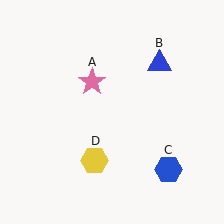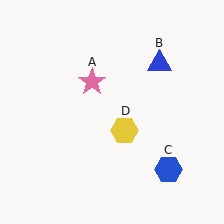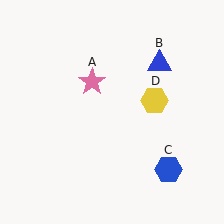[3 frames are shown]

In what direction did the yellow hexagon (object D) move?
The yellow hexagon (object D) moved up and to the right.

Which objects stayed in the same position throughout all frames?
Pink star (object A) and blue triangle (object B) and blue hexagon (object C) remained stationary.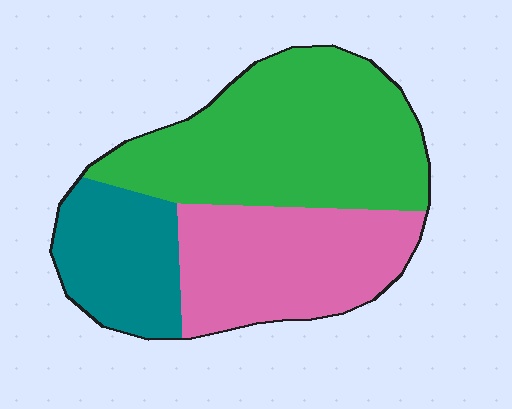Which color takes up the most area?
Green, at roughly 45%.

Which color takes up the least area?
Teal, at roughly 20%.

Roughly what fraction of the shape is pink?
Pink covers 32% of the shape.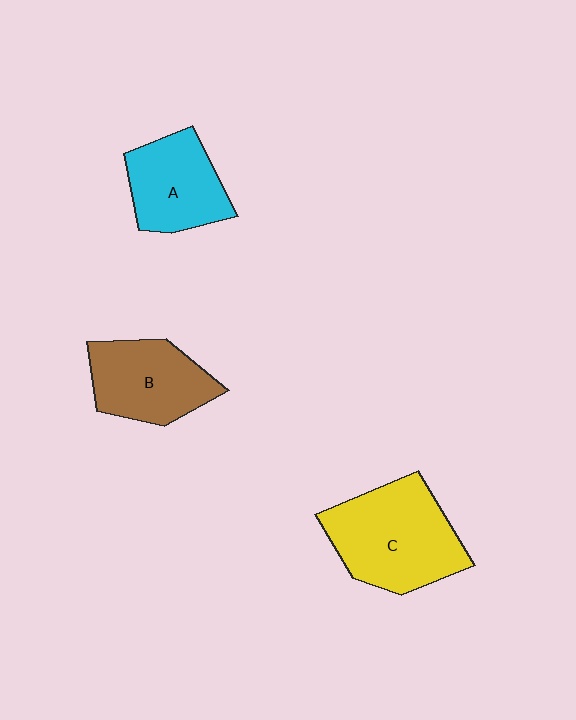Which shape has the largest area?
Shape C (yellow).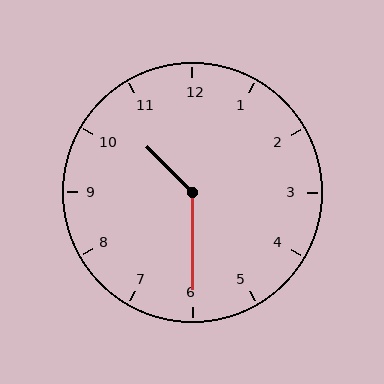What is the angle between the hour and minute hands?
Approximately 135 degrees.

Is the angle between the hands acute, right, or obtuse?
It is obtuse.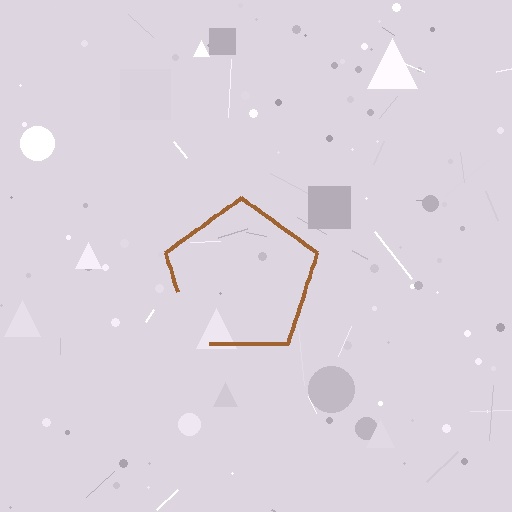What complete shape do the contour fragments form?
The contour fragments form a pentagon.